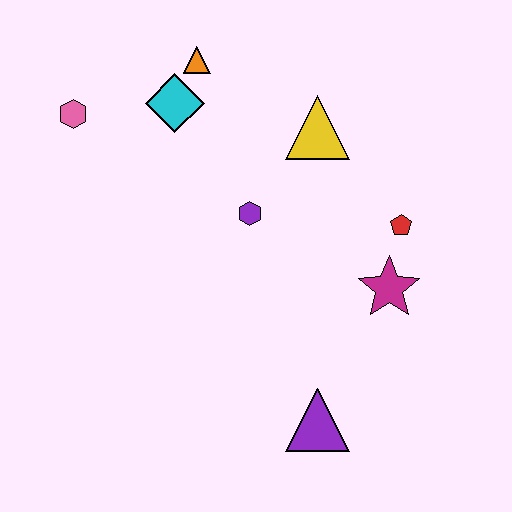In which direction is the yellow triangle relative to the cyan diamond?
The yellow triangle is to the right of the cyan diamond.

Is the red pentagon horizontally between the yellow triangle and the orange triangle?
No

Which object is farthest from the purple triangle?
The pink hexagon is farthest from the purple triangle.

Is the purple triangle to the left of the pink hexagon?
No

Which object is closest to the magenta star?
The red pentagon is closest to the magenta star.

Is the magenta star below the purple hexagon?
Yes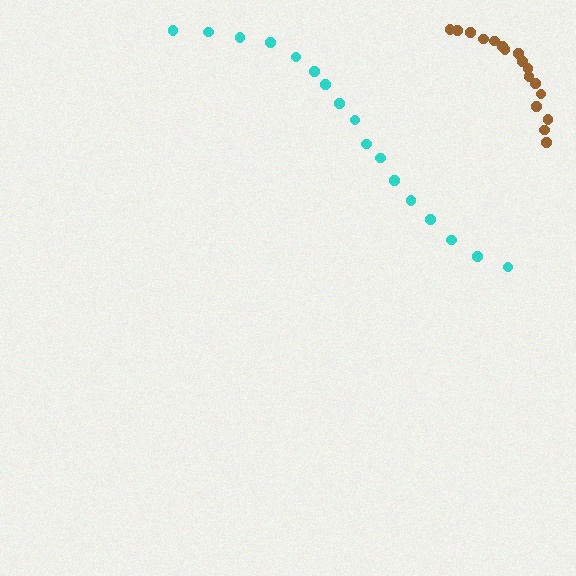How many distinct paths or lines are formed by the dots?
There are 2 distinct paths.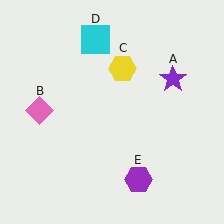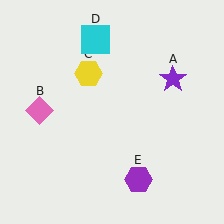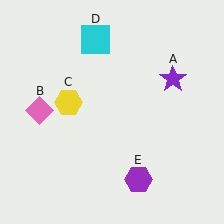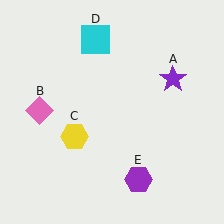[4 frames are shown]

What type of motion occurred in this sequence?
The yellow hexagon (object C) rotated counterclockwise around the center of the scene.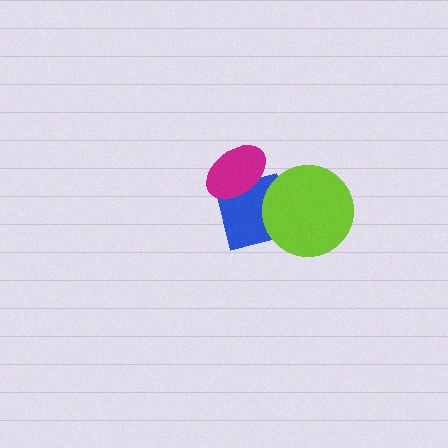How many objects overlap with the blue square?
2 objects overlap with the blue square.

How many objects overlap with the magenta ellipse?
1 object overlaps with the magenta ellipse.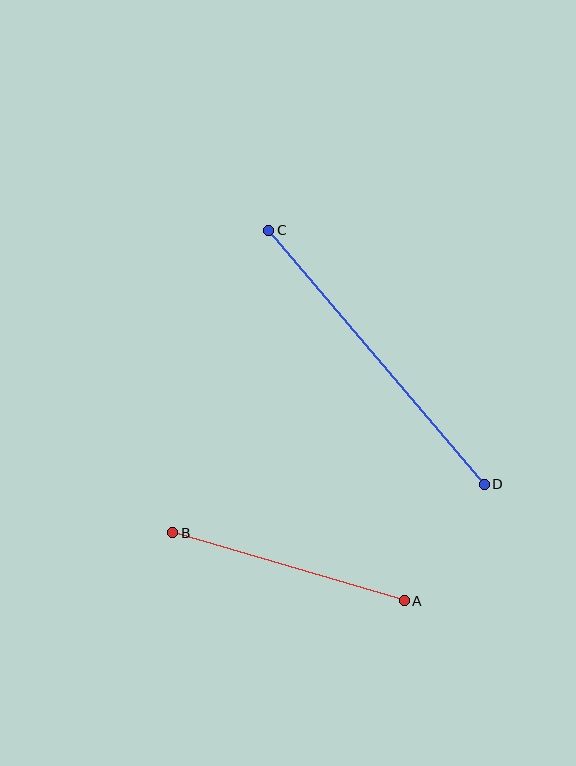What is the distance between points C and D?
The distance is approximately 333 pixels.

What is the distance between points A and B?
The distance is approximately 241 pixels.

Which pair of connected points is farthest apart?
Points C and D are farthest apart.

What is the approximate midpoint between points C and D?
The midpoint is at approximately (376, 357) pixels.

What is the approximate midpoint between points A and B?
The midpoint is at approximately (288, 567) pixels.